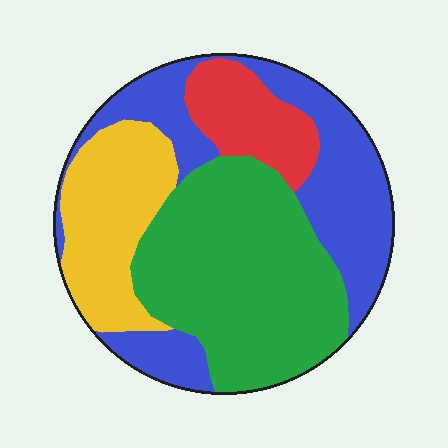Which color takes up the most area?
Green, at roughly 40%.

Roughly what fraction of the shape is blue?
Blue covers about 30% of the shape.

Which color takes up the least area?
Red, at roughly 10%.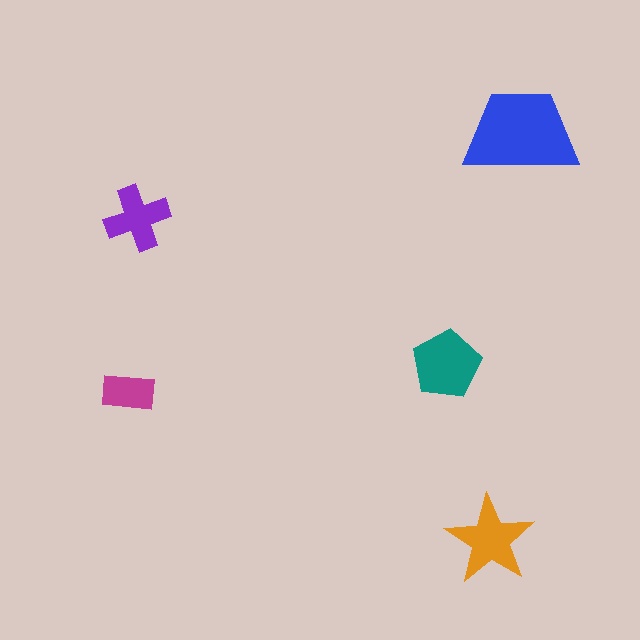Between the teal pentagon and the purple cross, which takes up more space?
The teal pentagon.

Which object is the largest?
The blue trapezoid.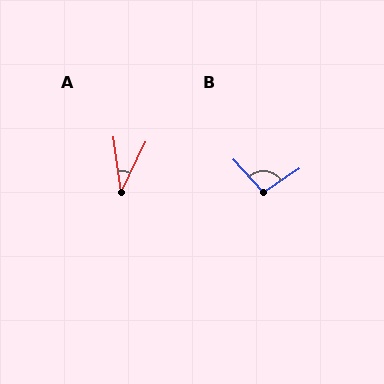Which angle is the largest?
B, at approximately 99 degrees.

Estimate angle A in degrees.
Approximately 33 degrees.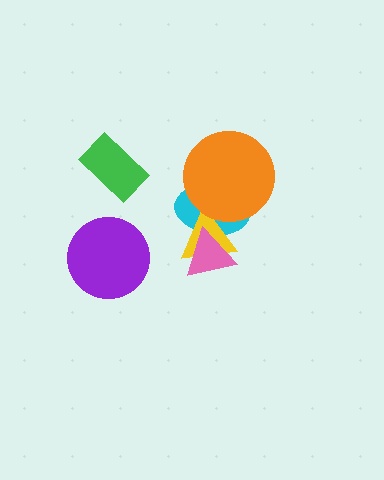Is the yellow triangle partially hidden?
Yes, it is partially covered by another shape.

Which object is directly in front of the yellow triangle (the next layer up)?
The orange circle is directly in front of the yellow triangle.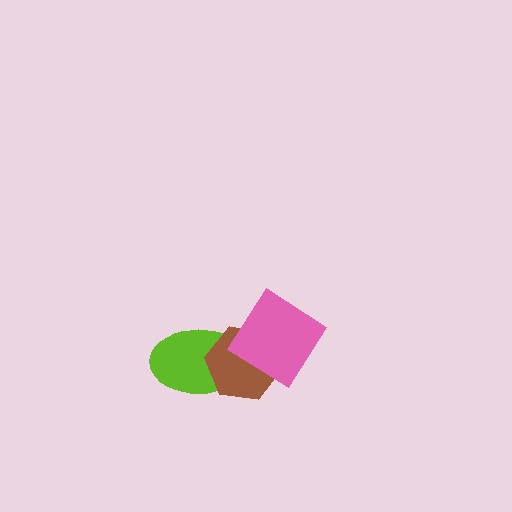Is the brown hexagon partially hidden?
Yes, it is partially covered by another shape.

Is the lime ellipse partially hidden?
Yes, it is partially covered by another shape.